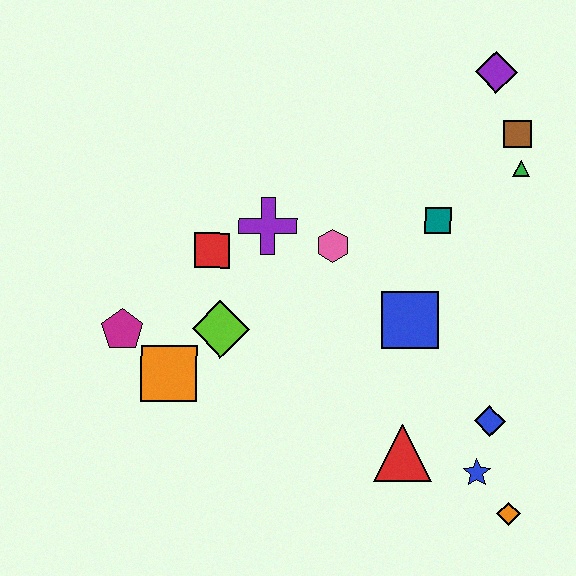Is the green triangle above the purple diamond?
No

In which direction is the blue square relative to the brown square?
The blue square is below the brown square.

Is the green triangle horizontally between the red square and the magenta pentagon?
No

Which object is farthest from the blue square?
The magenta pentagon is farthest from the blue square.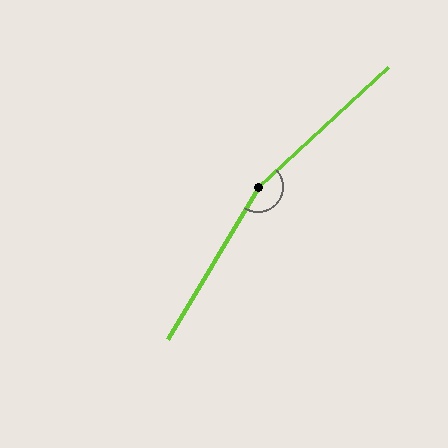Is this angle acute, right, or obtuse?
It is obtuse.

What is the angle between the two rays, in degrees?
Approximately 163 degrees.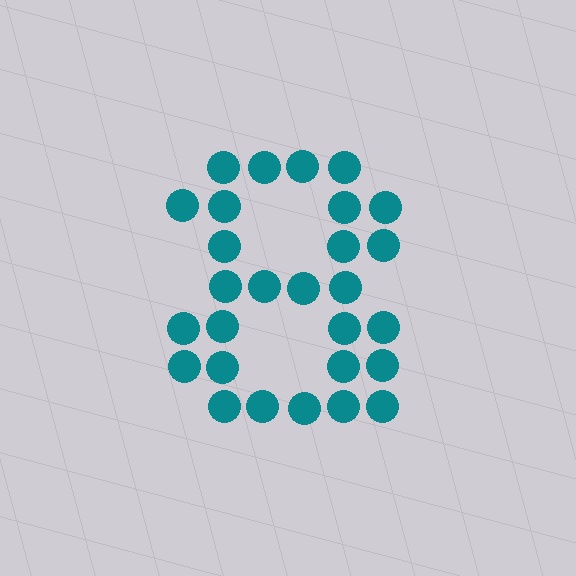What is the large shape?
The large shape is the digit 8.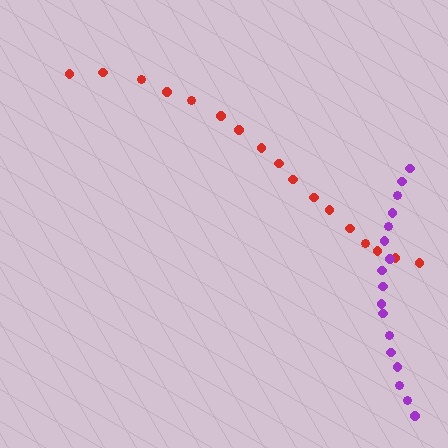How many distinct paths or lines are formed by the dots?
There are 2 distinct paths.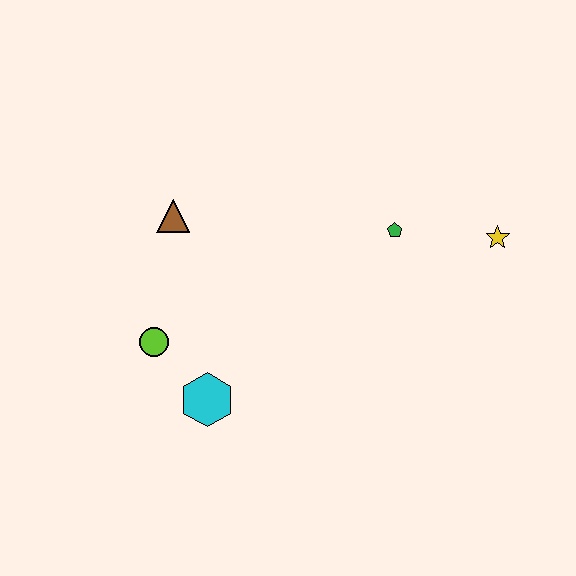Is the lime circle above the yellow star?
No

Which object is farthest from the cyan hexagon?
The yellow star is farthest from the cyan hexagon.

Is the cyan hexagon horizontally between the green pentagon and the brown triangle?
Yes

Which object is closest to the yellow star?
The green pentagon is closest to the yellow star.